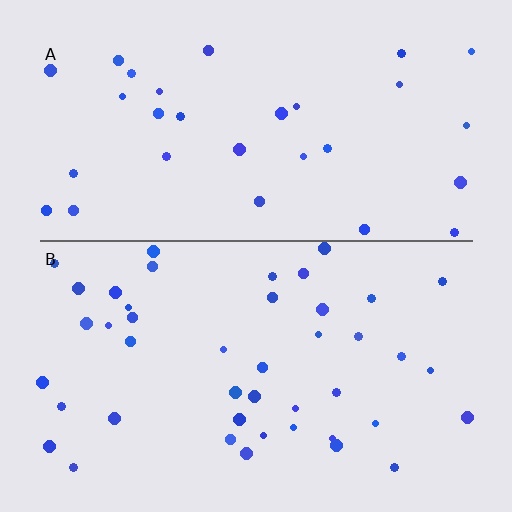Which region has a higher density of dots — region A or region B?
B (the bottom).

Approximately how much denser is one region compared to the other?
Approximately 1.4× — region B over region A.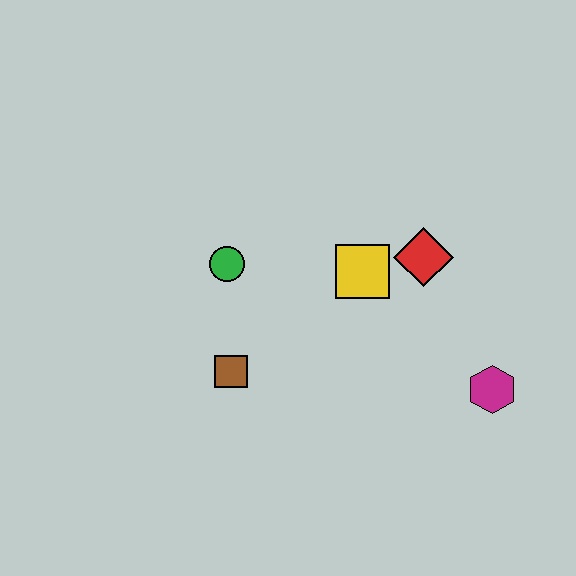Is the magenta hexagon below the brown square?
Yes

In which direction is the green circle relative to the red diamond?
The green circle is to the left of the red diamond.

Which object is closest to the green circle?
The brown square is closest to the green circle.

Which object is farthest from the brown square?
The magenta hexagon is farthest from the brown square.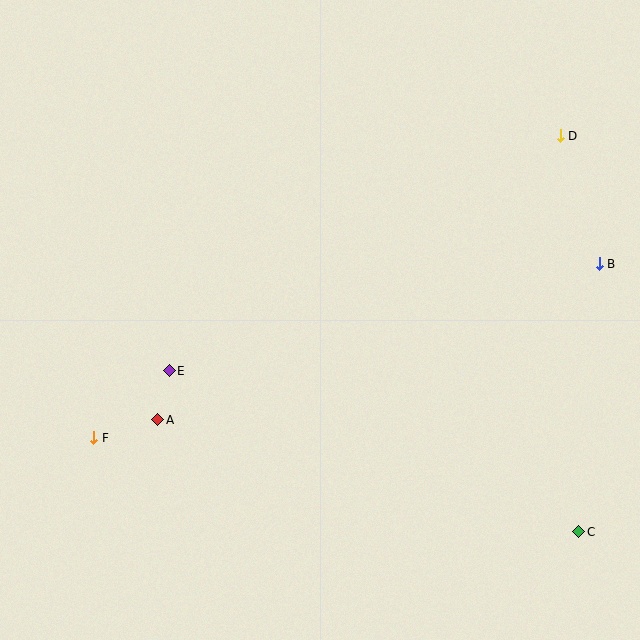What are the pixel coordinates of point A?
Point A is at (158, 420).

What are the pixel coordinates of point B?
Point B is at (599, 264).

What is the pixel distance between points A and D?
The distance between A and D is 492 pixels.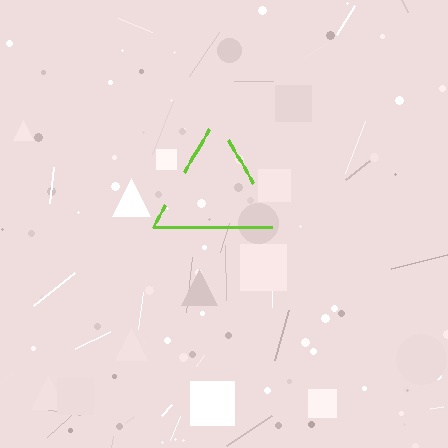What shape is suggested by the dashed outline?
The dashed outline suggests a triangle.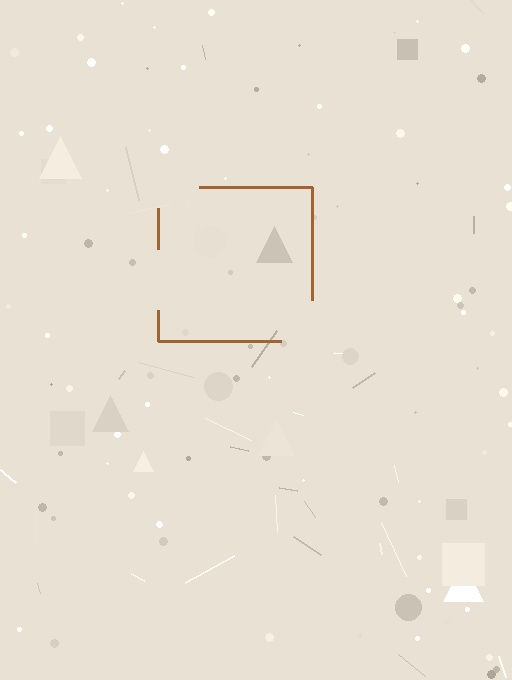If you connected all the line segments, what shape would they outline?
They would outline a square.